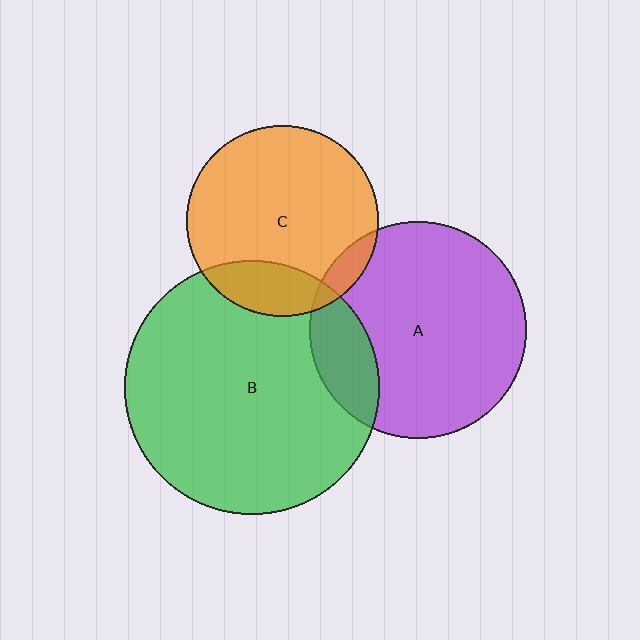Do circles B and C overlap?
Yes.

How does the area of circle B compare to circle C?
Approximately 1.8 times.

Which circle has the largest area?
Circle B (green).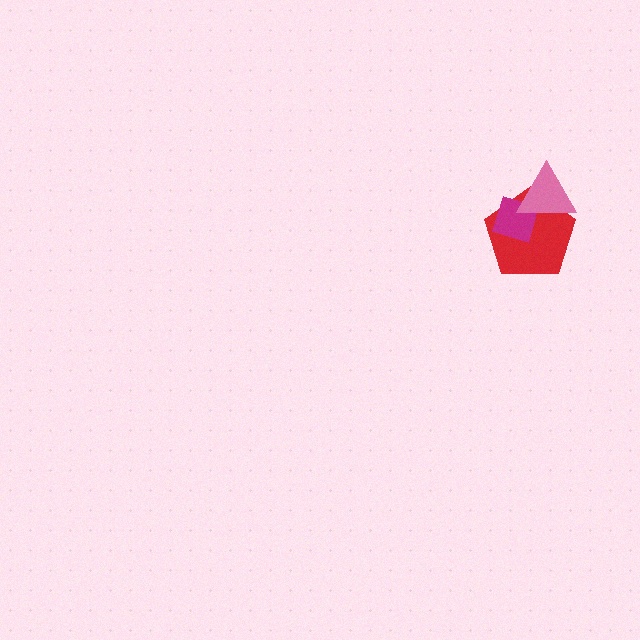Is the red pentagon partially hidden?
Yes, it is partially covered by another shape.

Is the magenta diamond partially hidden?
Yes, it is partially covered by another shape.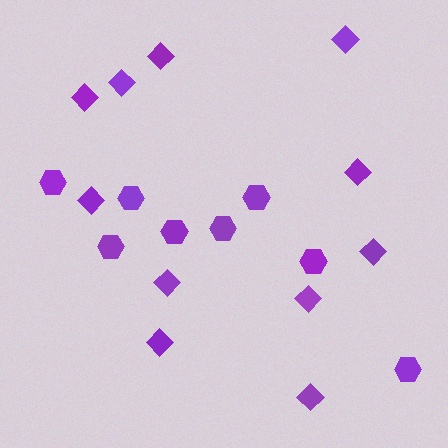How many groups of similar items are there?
There are 2 groups: one group of diamonds (11) and one group of hexagons (8).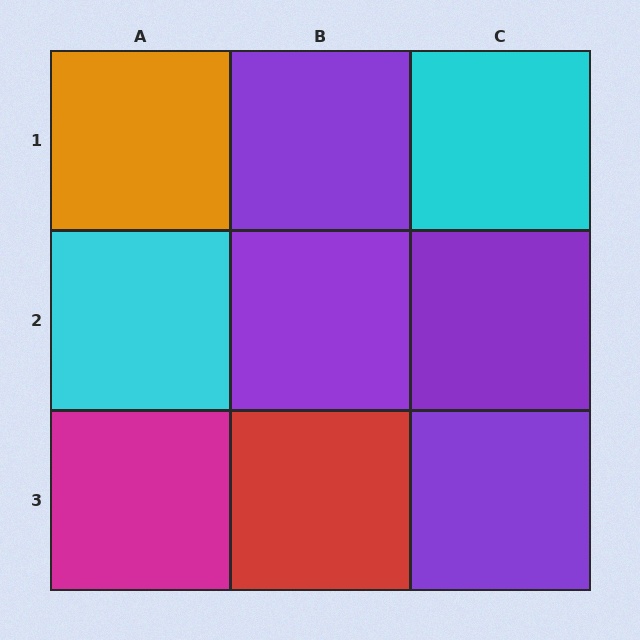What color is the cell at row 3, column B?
Red.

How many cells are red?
1 cell is red.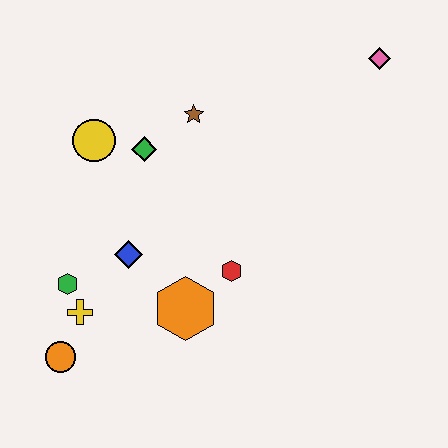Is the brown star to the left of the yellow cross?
No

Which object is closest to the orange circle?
The yellow cross is closest to the orange circle.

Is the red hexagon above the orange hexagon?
Yes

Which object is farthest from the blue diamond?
The pink diamond is farthest from the blue diamond.